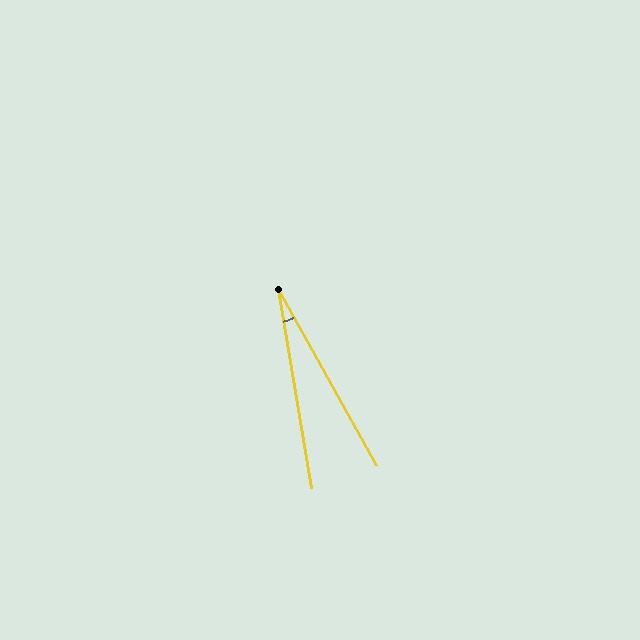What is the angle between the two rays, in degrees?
Approximately 20 degrees.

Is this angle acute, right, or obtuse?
It is acute.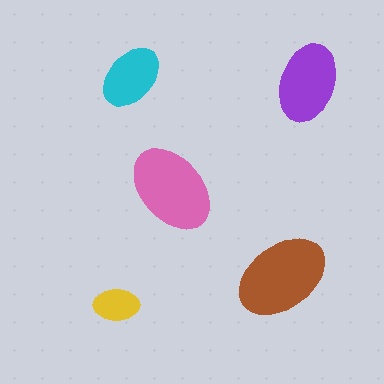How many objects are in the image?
There are 5 objects in the image.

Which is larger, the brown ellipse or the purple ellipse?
The brown one.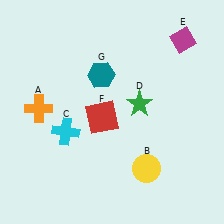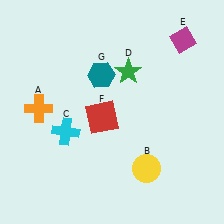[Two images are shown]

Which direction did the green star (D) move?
The green star (D) moved up.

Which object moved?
The green star (D) moved up.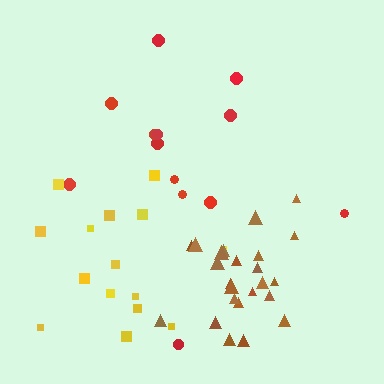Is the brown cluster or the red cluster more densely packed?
Brown.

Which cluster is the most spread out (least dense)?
Red.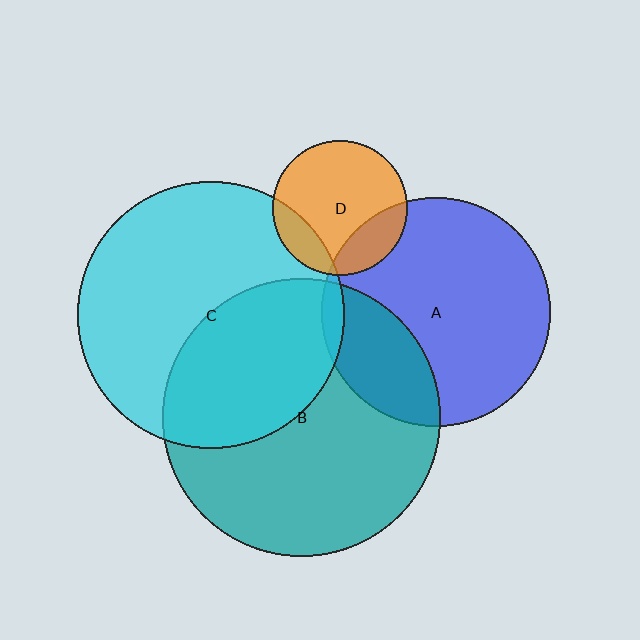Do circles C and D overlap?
Yes.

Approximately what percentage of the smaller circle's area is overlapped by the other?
Approximately 15%.